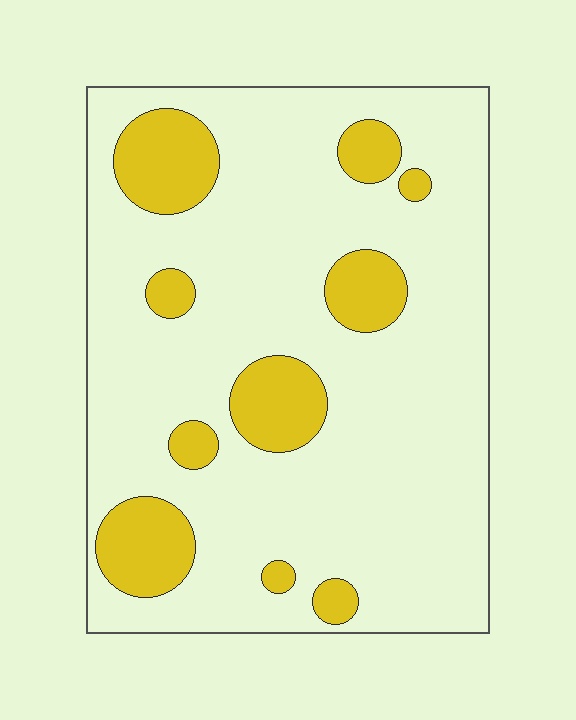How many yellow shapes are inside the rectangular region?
10.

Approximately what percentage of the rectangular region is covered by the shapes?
Approximately 20%.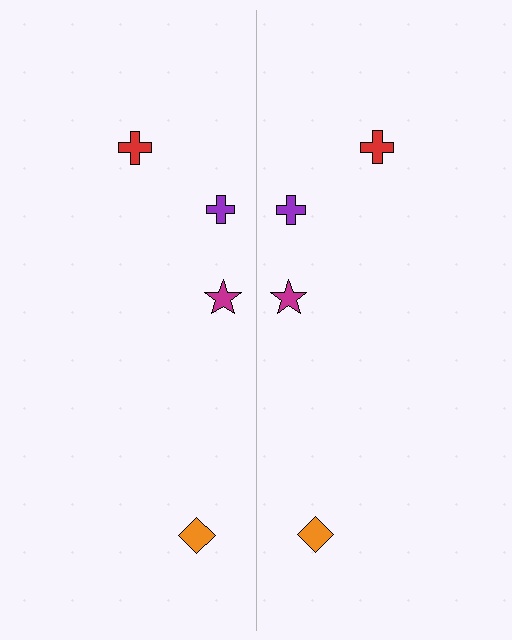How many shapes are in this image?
There are 8 shapes in this image.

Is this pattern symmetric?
Yes, this pattern has bilateral (reflection) symmetry.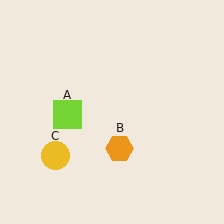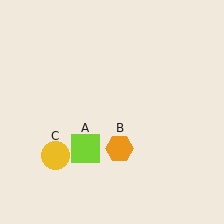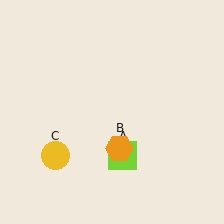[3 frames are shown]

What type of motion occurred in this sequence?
The lime square (object A) rotated counterclockwise around the center of the scene.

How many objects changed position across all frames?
1 object changed position: lime square (object A).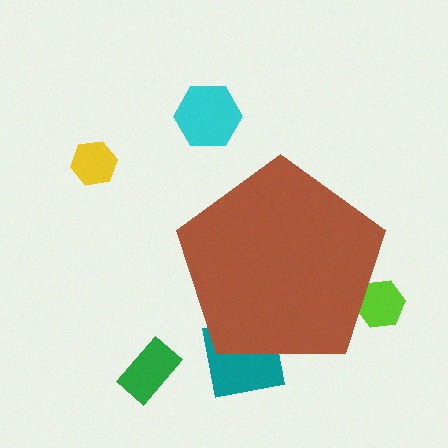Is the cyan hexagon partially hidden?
No, the cyan hexagon is fully visible.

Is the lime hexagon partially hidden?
Yes, the lime hexagon is partially hidden behind the brown pentagon.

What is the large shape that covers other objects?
A brown pentagon.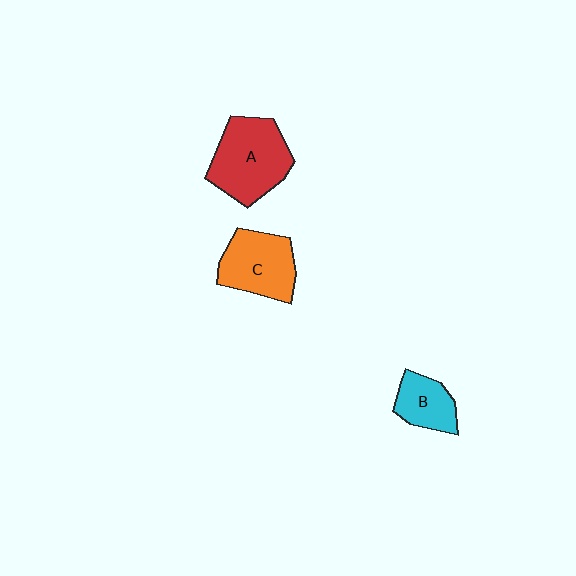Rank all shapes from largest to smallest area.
From largest to smallest: A (red), C (orange), B (cyan).